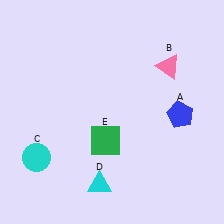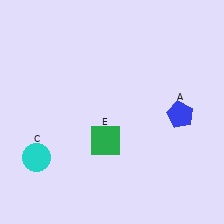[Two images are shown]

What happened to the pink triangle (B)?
The pink triangle (B) was removed in Image 2. It was in the top-right area of Image 1.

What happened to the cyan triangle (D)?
The cyan triangle (D) was removed in Image 2. It was in the bottom-left area of Image 1.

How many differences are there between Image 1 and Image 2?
There are 2 differences between the two images.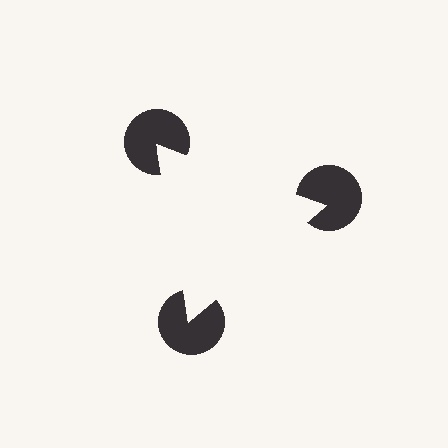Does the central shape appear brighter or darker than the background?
It typically appears slightly brighter than the background, even though no actual brightness change is drawn.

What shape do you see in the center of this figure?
An illusory triangle — its edges are inferred from the aligned wedge cuts in the pac-man discs, not physically drawn.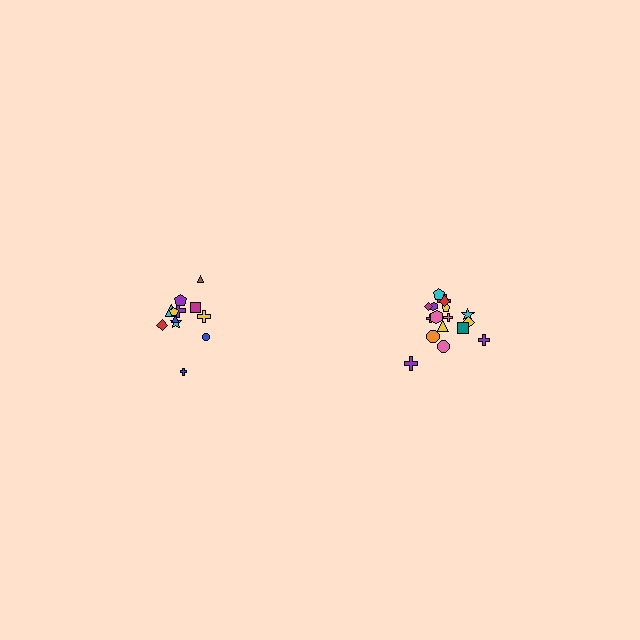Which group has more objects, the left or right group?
The right group.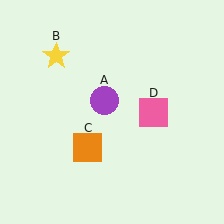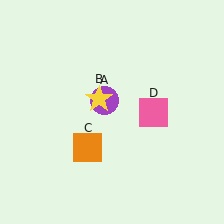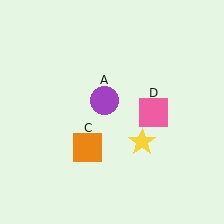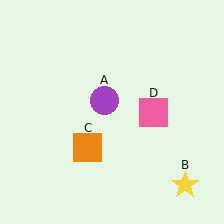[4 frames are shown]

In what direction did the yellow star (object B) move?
The yellow star (object B) moved down and to the right.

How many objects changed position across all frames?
1 object changed position: yellow star (object B).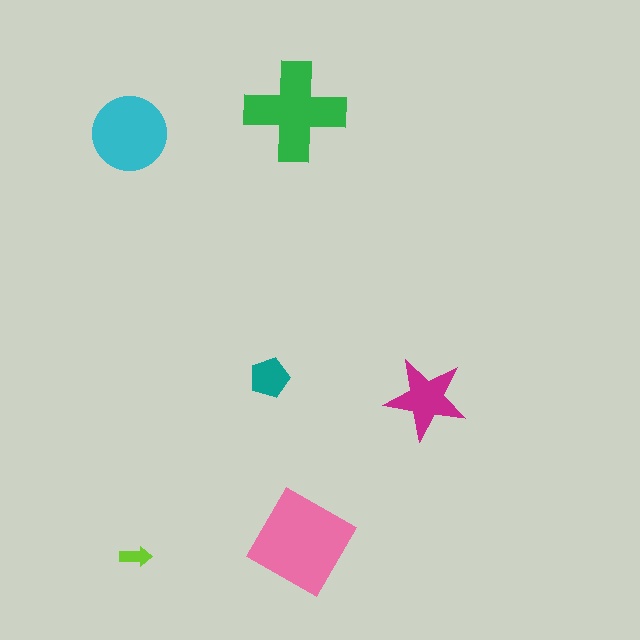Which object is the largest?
The pink diamond.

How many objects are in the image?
There are 6 objects in the image.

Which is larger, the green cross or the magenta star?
The green cross.